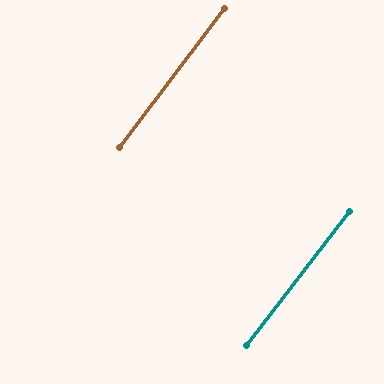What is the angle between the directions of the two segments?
Approximately 0 degrees.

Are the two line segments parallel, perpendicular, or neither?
Parallel — their directions differ by only 0.4°.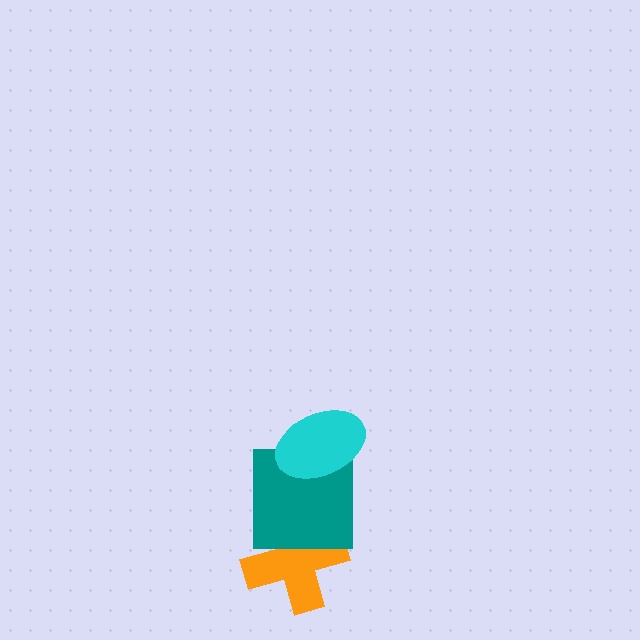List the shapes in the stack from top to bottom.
From top to bottom: the cyan ellipse, the teal square, the orange cross.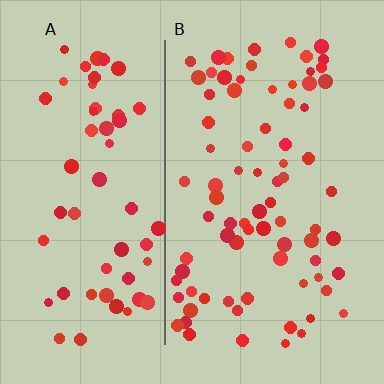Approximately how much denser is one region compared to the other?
Approximately 1.3× — region B over region A.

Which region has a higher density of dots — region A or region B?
B (the right).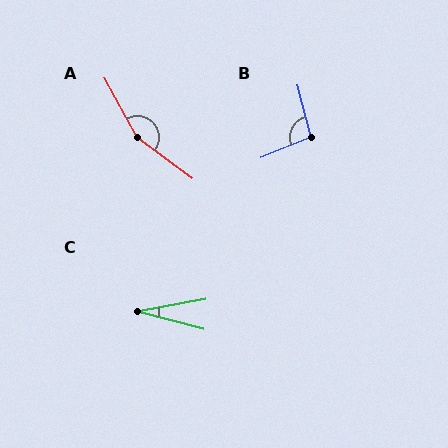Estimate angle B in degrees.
Approximately 97 degrees.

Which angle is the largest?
A, at approximately 156 degrees.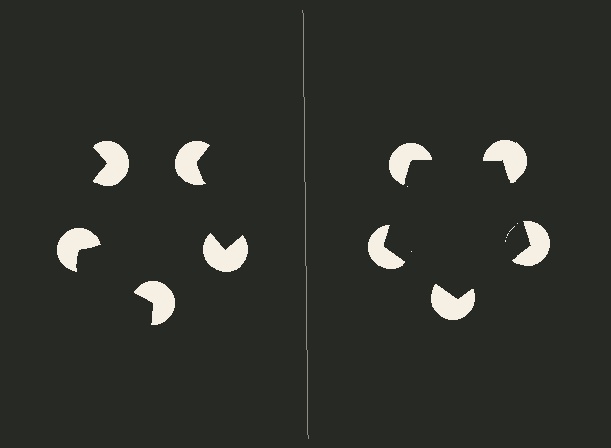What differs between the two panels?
The pac-man discs are positioned identically on both sides; only the wedge orientations differ. On the right they align to a pentagon; on the left they are misaligned.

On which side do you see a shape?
An illusory pentagon appears on the right side. On the left side the wedge cuts are rotated, so no coherent shape forms.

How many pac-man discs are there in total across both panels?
10 — 5 on each side.